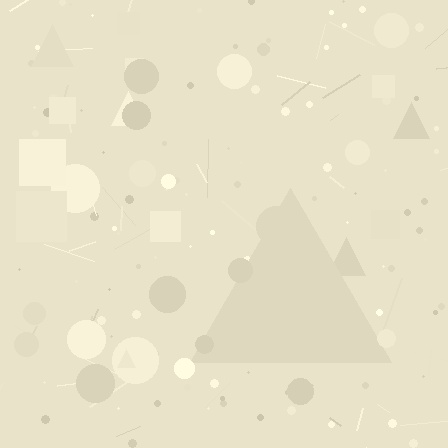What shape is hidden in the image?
A triangle is hidden in the image.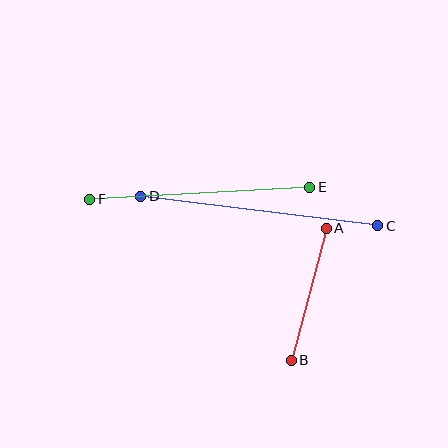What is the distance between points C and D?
The distance is approximately 239 pixels.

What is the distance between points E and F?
The distance is approximately 221 pixels.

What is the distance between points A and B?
The distance is approximately 136 pixels.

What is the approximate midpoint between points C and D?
The midpoint is at approximately (259, 211) pixels.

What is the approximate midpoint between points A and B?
The midpoint is at approximately (309, 294) pixels.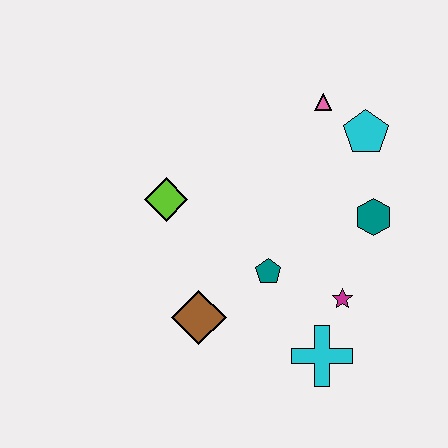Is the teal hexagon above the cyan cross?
Yes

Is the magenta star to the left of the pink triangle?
No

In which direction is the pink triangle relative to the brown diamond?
The pink triangle is above the brown diamond.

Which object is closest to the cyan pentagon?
The pink triangle is closest to the cyan pentagon.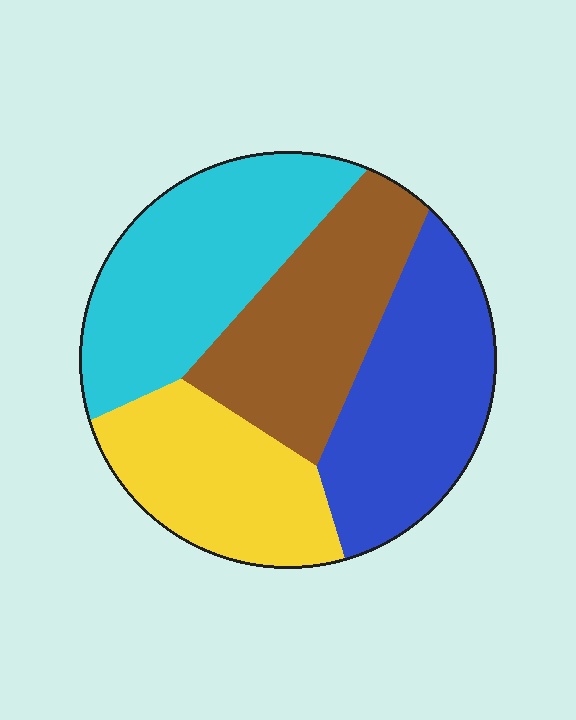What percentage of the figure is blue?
Blue takes up about one quarter (1/4) of the figure.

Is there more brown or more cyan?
Cyan.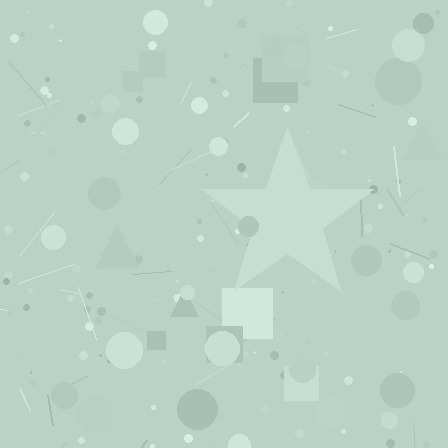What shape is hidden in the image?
A star is hidden in the image.